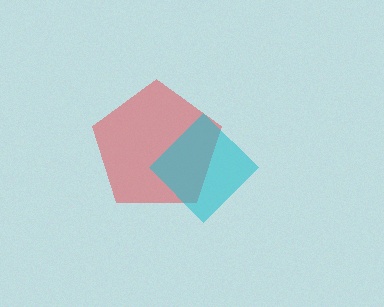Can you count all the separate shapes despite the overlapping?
Yes, there are 2 separate shapes.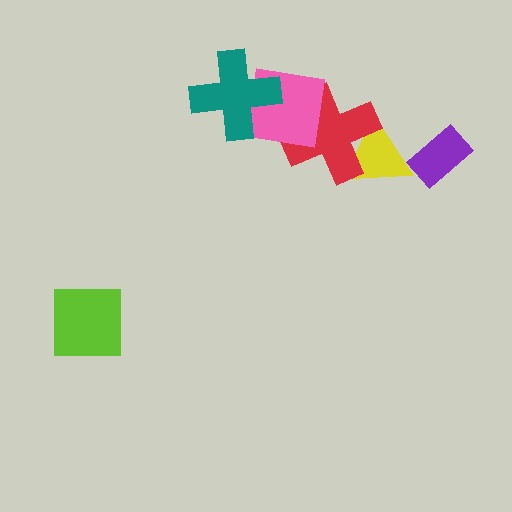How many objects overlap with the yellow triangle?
1 object overlaps with the yellow triangle.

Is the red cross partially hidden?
Yes, it is partially covered by another shape.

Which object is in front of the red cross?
The pink square is in front of the red cross.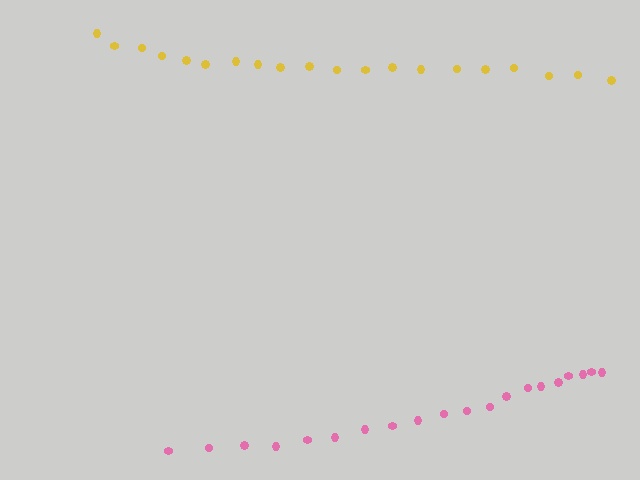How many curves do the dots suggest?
There are 2 distinct paths.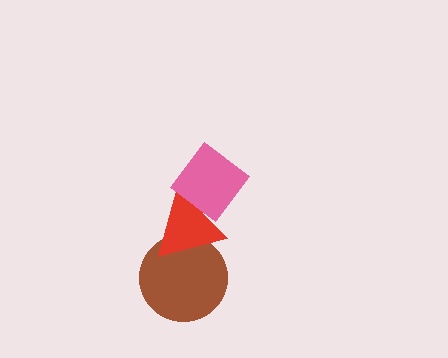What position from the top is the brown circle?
The brown circle is 3rd from the top.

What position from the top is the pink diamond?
The pink diamond is 1st from the top.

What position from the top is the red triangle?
The red triangle is 2nd from the top.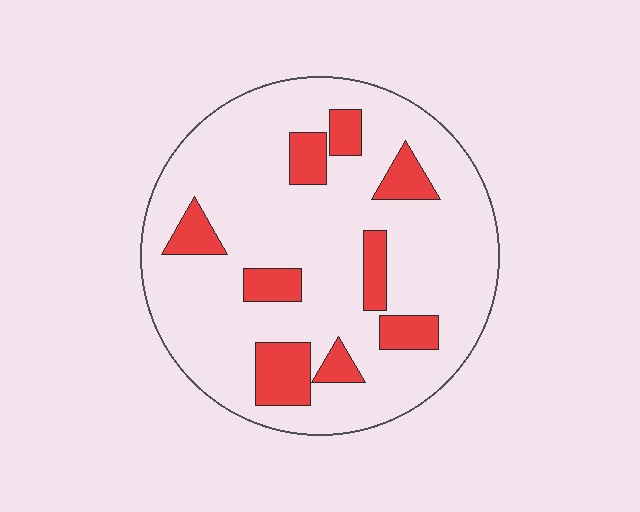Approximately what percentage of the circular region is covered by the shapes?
Approximately 20%.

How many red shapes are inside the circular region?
9.